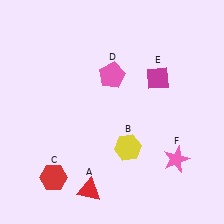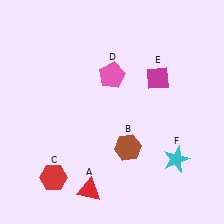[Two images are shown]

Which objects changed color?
B changed from yellow to brown. F changed from pink to cyan.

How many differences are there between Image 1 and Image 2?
There are 2 differences between the two images.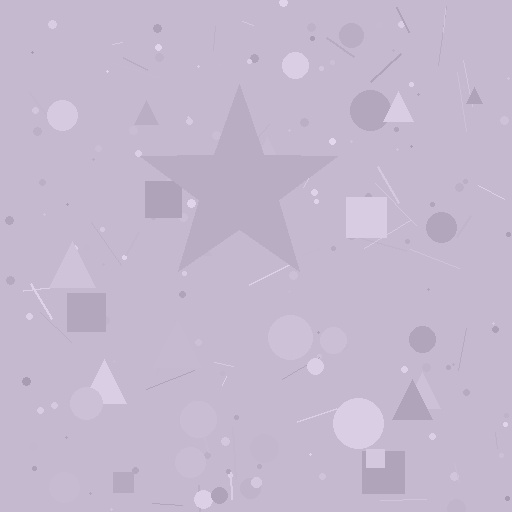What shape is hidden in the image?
A star is hidden in the image.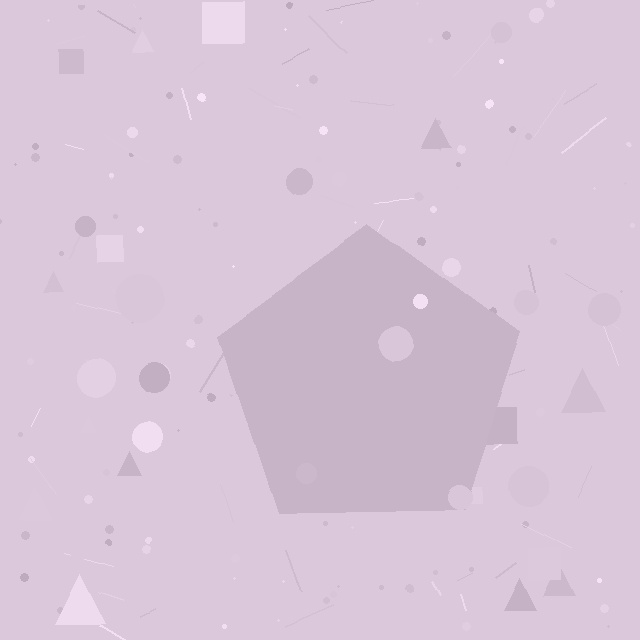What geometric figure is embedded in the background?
A pentagon is embedded in the background.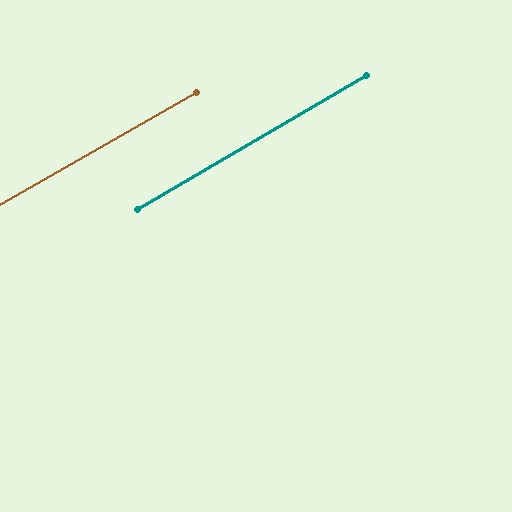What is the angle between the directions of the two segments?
Approximately 1 degree.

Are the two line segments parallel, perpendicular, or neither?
Parallel — their directions differ by only 0.5°.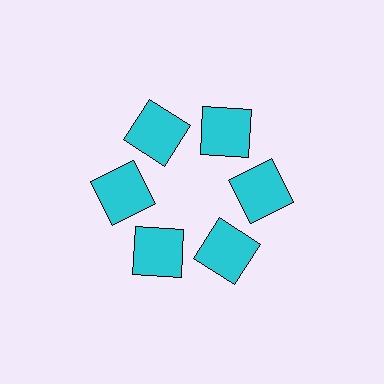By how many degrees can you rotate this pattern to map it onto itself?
The pattern maps onto itself every 60 degrees of rotation.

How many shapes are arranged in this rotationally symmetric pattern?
There are 6 shapes, arranged in 6 groups of 1.